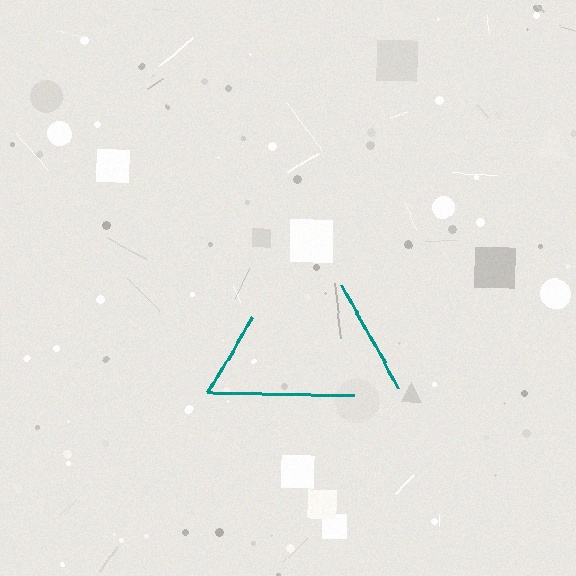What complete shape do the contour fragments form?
The contour fragments form a triangle.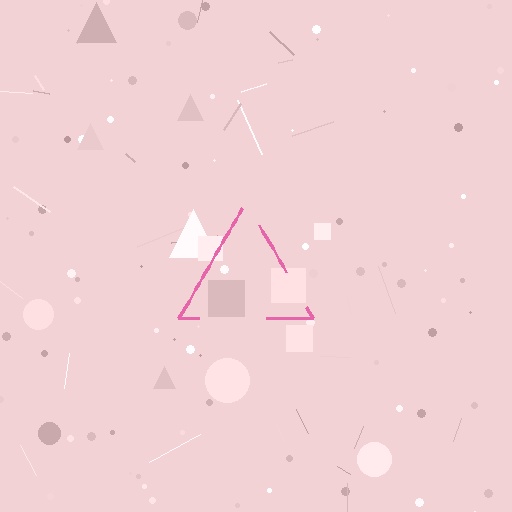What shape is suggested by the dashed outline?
The dashed outline suggests a triangle.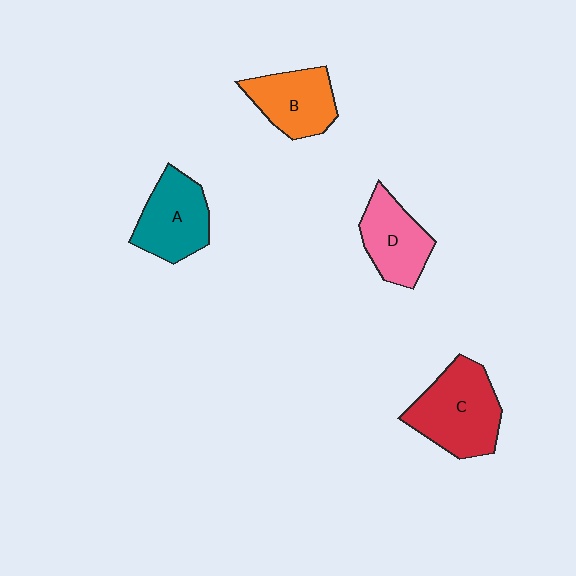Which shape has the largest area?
Shape C (red).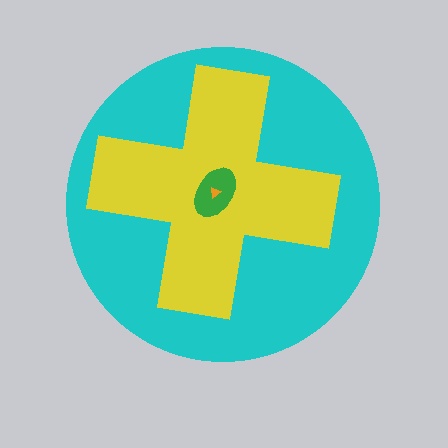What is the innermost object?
The orange triangle.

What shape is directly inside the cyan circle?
The yellow cross.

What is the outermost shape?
The cyan circle.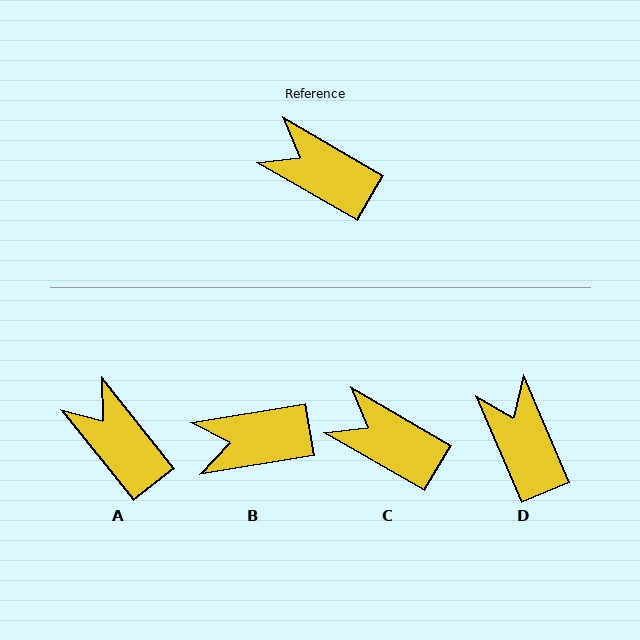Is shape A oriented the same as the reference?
No, it is off by about 21 degrees.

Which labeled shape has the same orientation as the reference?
C.